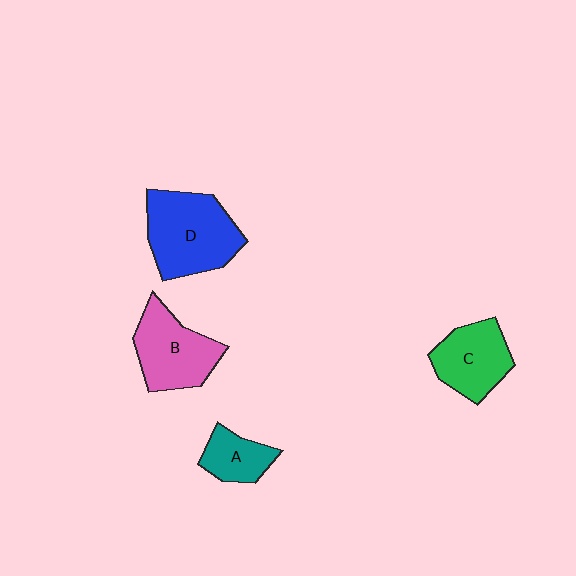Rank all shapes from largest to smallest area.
From largest to smallest: D (blue), B (pink), C (green), A (teal).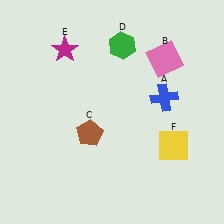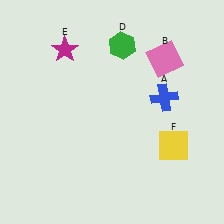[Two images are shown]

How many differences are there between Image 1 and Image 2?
There is 1 difference between the two images.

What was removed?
The brown pentagon (C) was removed in Image 2.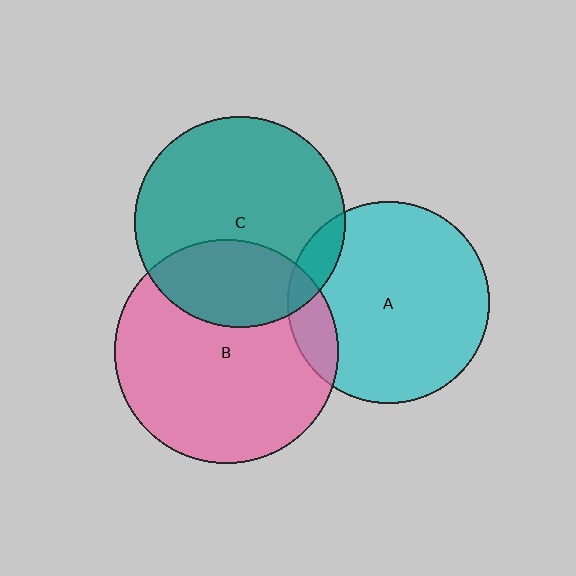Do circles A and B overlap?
Yes.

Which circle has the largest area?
Circle B (pink).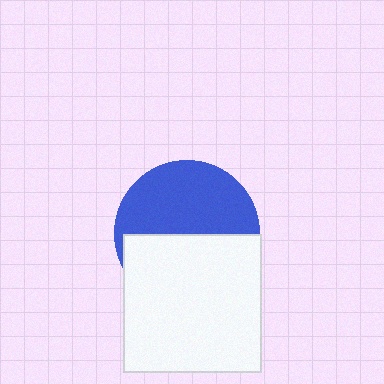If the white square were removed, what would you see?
You would see the complete blue circle.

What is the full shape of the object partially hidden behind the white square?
The partially hidden object is a blue circle.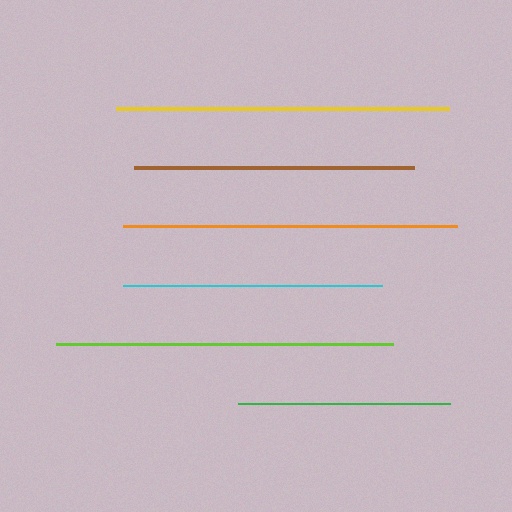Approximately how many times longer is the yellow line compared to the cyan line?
The yellow line is approximately 1.3 times the length of the cyan line.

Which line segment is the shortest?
The green line is the shortest at approximately 212 pixels.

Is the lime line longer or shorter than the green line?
The lime line is longer than the green line.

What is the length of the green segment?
The green segment is approximately 212 pixels long.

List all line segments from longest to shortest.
From longest to shortest: lime, orange, yellow, brown, cyan, green.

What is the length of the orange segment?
The orange segment is approximately 333 pixels long.